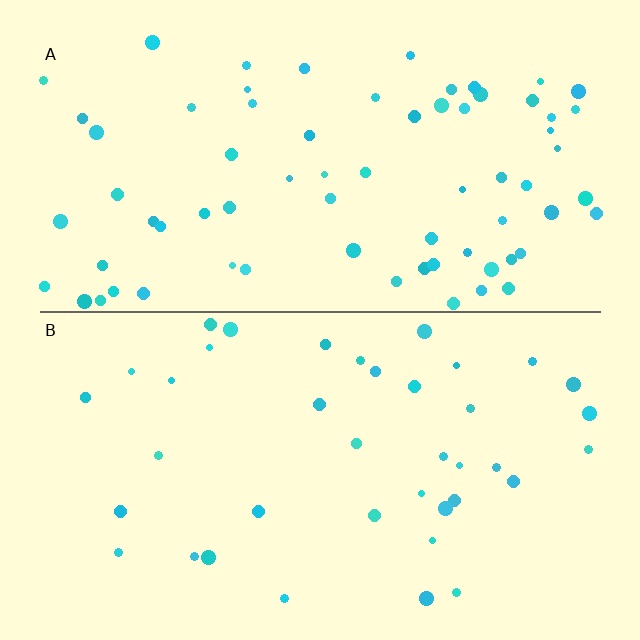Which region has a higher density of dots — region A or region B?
A (the top).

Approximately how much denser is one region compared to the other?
Approximately 1.8× — region A over region B.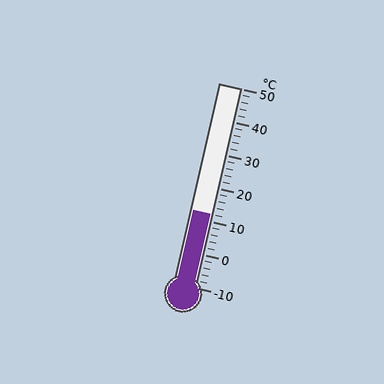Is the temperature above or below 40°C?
The temperature is below 40°C.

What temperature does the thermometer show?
The thermometer shows approximately 12°C.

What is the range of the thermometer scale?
The thermometer scale ranges from -10°C to 50°C.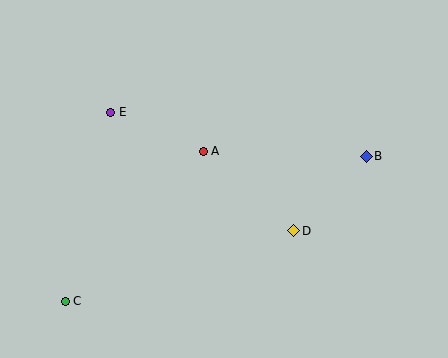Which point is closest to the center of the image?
Point A at (203, 151) is closest to the center.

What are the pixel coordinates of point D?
Point D is at (294, 231).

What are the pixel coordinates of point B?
Point B is at (366, 156).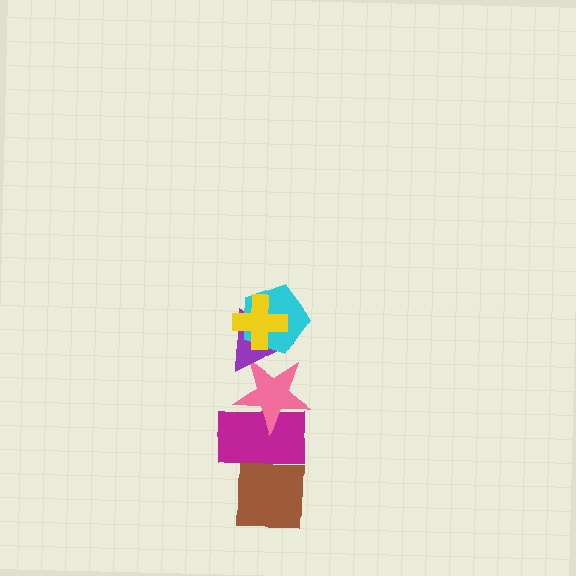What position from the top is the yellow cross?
The yellow cross is 1st from the top.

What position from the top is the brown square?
The brown square is 6th from the top.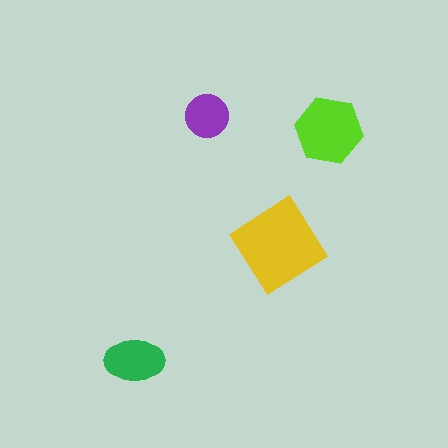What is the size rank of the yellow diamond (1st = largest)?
1st.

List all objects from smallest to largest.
The purple circle, the green ellipse, the lime hexagon, the yellow diamond.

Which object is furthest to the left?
The green ellipse is leftmost.